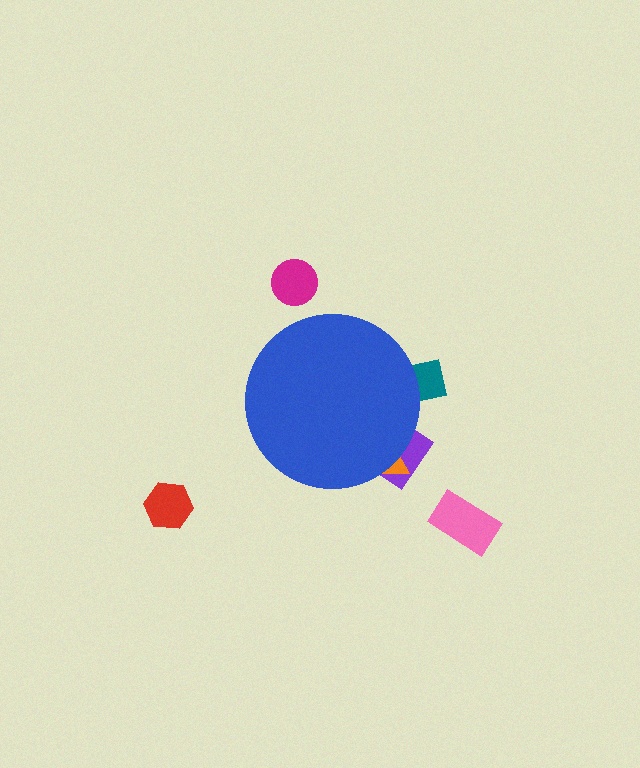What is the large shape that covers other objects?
A blue circle.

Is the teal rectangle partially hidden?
Yes, the teal rectangle is partially hidden behind the blue circle.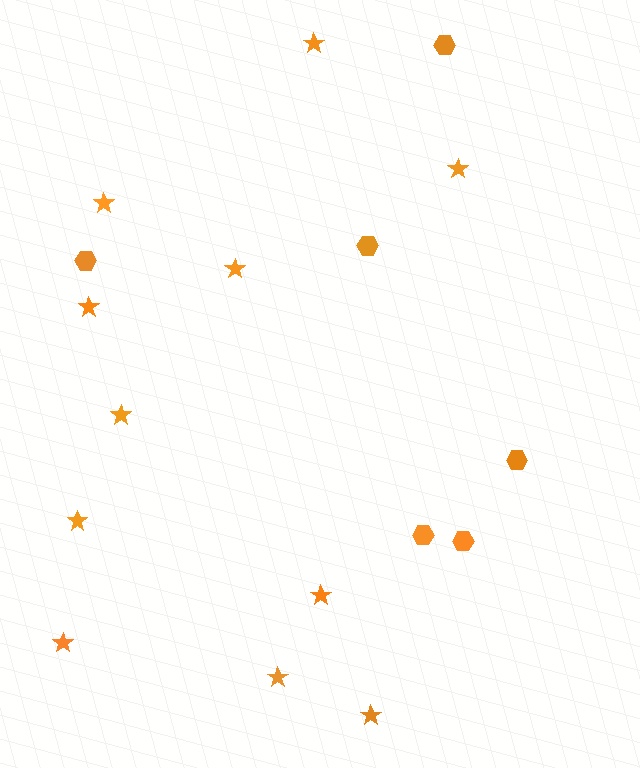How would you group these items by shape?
There are 2 groups: one group of hexagons (6) and one group of stars (11).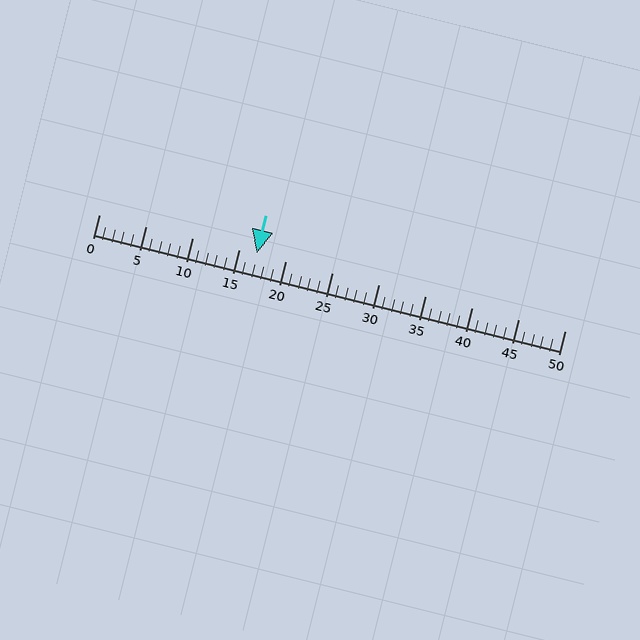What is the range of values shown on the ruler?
The ruler shows values from 0 to 50.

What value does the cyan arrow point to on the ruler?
The cyan arrow points to approximately 17.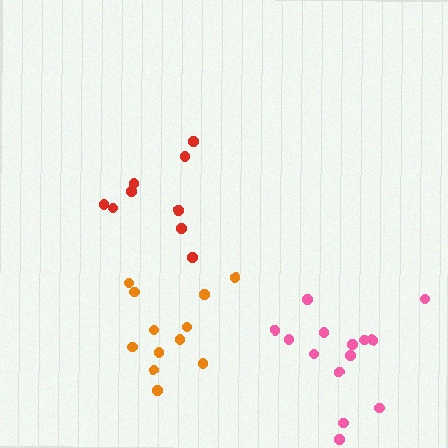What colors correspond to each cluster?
The clusters are colored: orange, red, pink.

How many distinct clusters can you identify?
There are 3 distinct clusters.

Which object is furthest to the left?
The red cluster is leftmost.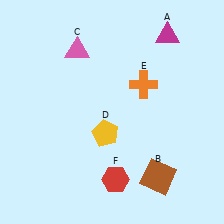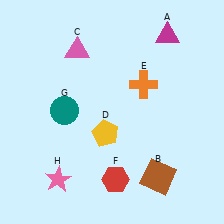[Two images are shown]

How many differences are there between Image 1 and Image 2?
There are 2 differences between the two images.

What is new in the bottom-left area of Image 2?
A pink star (H) was added in the bottom-left area of Image 2.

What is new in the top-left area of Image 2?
A teal circle (G) was added in the top-left area of Image 2.